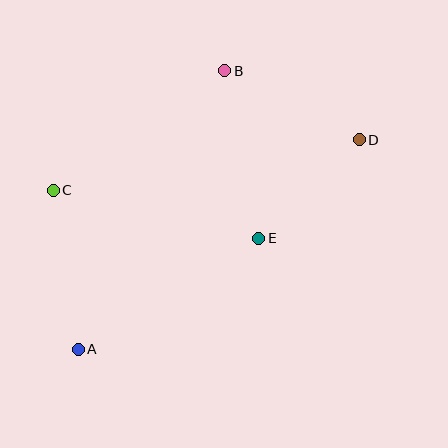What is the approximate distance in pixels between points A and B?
The distance between A and B is approximately 314 pixels.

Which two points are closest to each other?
Points D and E are closest to each other.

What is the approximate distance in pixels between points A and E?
The distance between A and E is approximately 212 pixels.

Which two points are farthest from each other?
Points A and D are farthest from each other.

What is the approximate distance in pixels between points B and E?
The distance between B and E is approximately 171 pixels.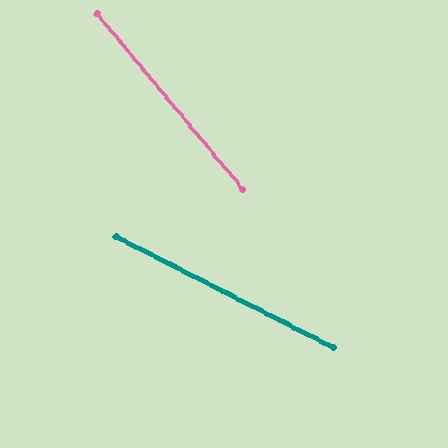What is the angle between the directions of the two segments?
Approximately 23 degrees.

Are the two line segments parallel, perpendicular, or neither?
Neither parallel nor perpendicular — they differ by about 23°.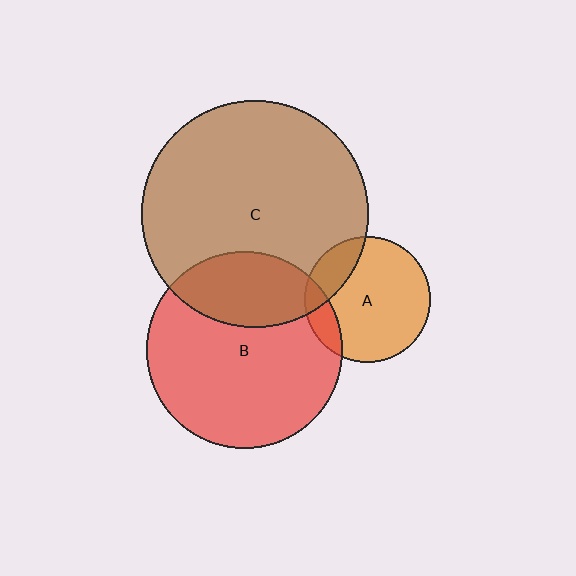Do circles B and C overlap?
Yes.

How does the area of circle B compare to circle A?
Approximately 2.4 times.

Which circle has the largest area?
Circle C (brown).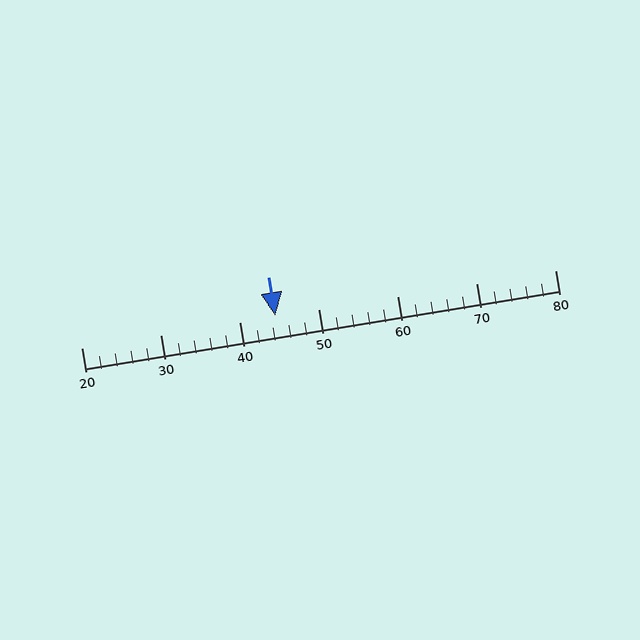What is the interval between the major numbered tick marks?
The major tick marks are spaced 10 units apart.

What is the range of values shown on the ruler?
The ruler shows values from 20 to 80.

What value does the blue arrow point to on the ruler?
The blue arrow points to approximately 44.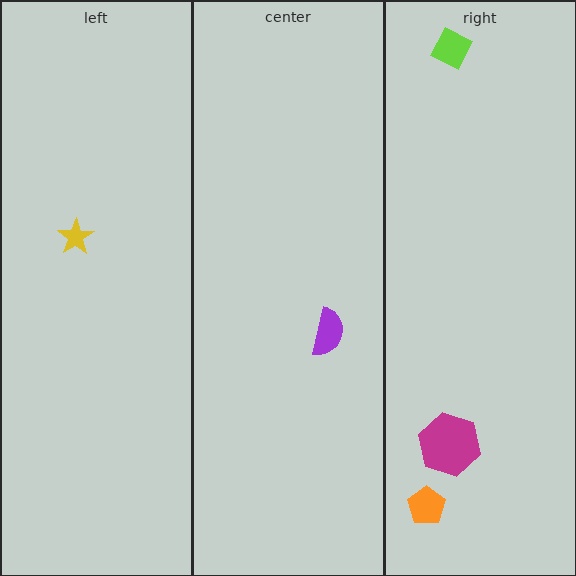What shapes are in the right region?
The orange pentagon, the magenta hexagon, the lime diamond.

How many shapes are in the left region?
1.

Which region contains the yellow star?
The left region.